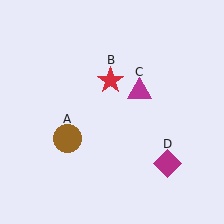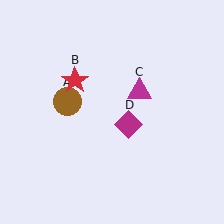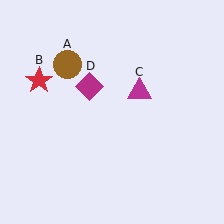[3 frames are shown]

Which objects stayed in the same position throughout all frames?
Magenta triangle (object C) remained stationary.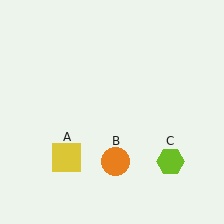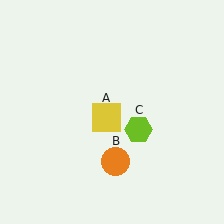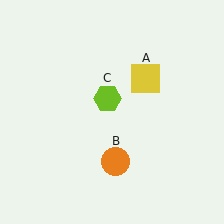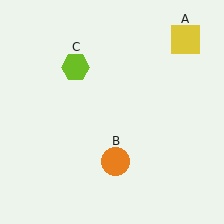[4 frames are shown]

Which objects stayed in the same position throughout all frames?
Orange circle (object B) remained stationary.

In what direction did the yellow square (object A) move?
The yellow square (object A) moved up and to the right.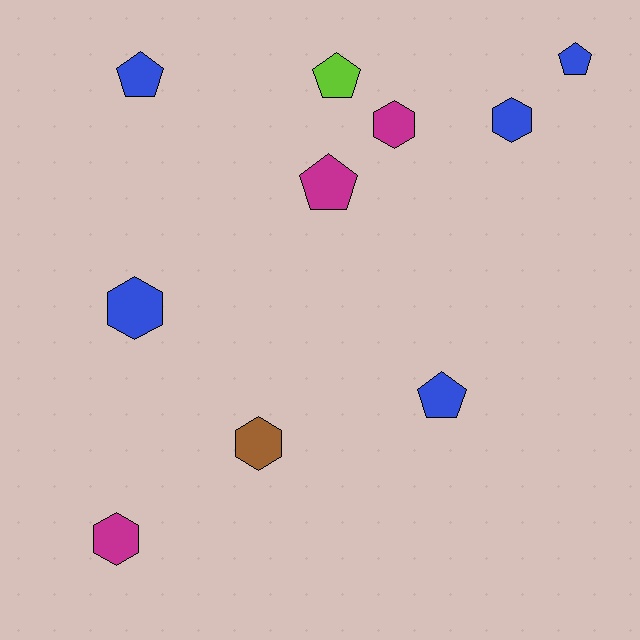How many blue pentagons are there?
There are 3 blue pentagons.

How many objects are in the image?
There are 10 objects.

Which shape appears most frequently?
Pentagon, with 5 objects.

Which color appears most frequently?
Blue, with 5 objects.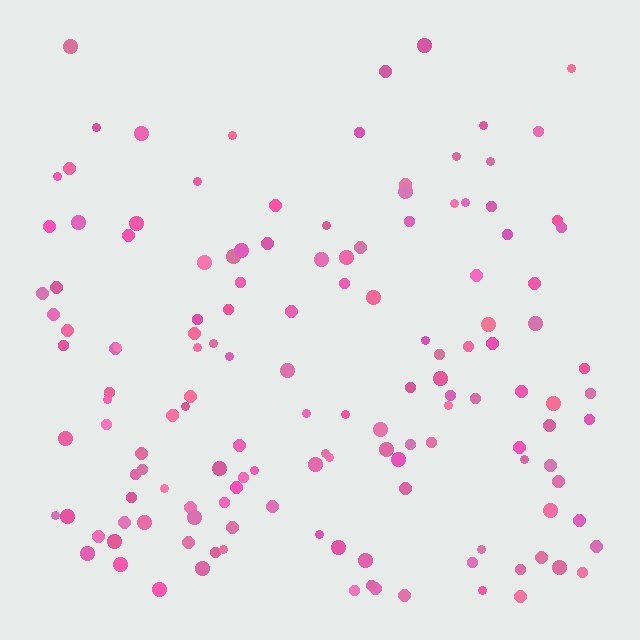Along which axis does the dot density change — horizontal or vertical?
Vertical.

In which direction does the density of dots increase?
From top to bottom, with the bottom side densest.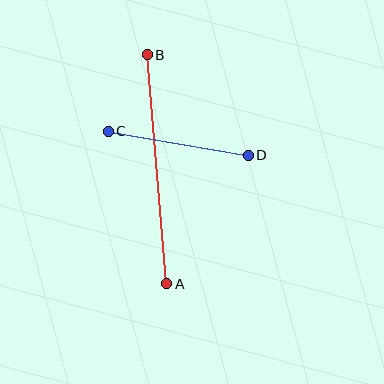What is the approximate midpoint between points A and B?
The midpoint is at approximately (157, 169) pixels.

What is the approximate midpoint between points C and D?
The midpoint is at approximately (178, 143) pixels.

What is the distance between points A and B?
The distance is approximately 230 pixels.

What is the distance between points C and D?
The distance is approximately 142 pixels.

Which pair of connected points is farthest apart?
Points A and B are farthest apart.